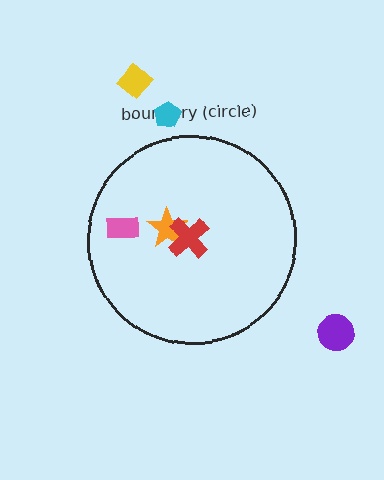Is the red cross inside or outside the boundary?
Inside.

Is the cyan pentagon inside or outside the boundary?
Outside.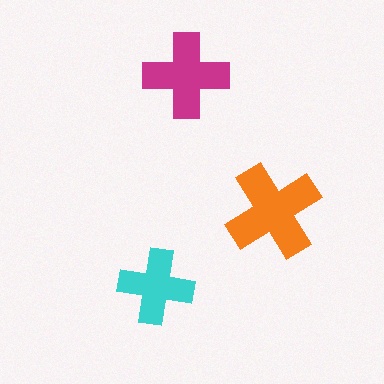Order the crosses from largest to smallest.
the orange one, the magenta one, the cyan one.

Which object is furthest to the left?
The cyan cross is leftmost.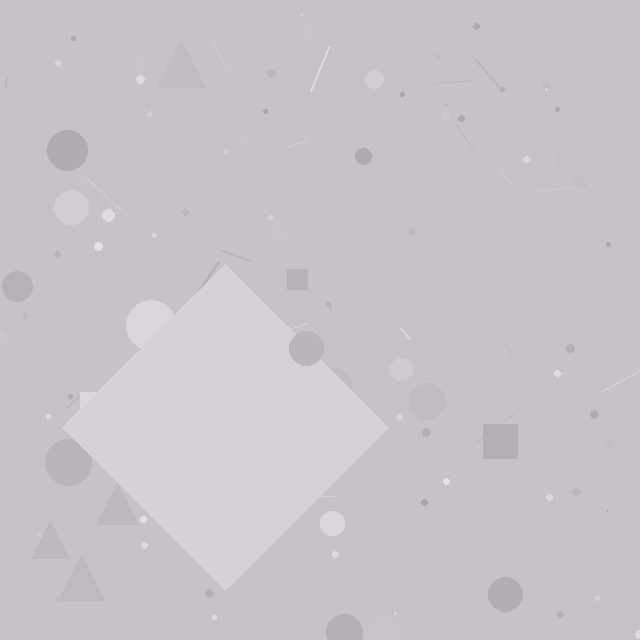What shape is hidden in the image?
A diamond is hidden in the image.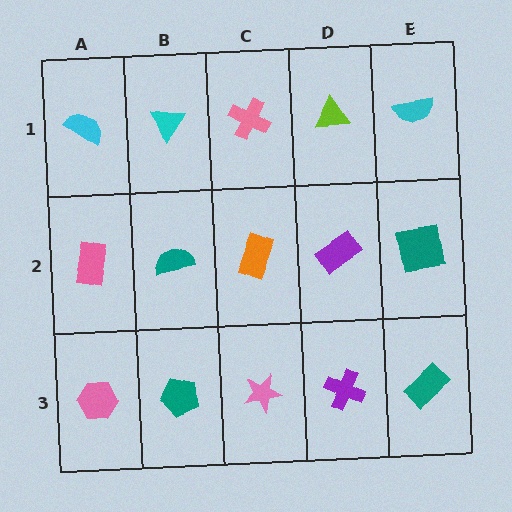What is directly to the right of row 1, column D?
A cyan semicircle.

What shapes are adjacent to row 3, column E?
A teal square (row 2, column E), a purple cross (row 3, column D).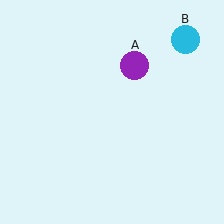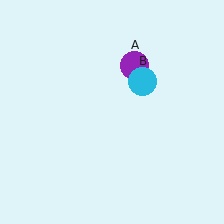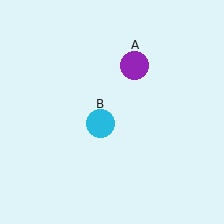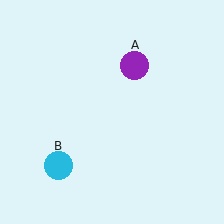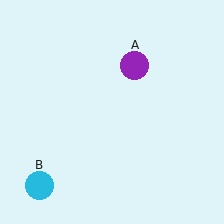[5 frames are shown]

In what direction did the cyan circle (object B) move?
The cyan circle (object B) moved down and to the left.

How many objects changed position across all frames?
1 object changed position: cyan circle (object B).